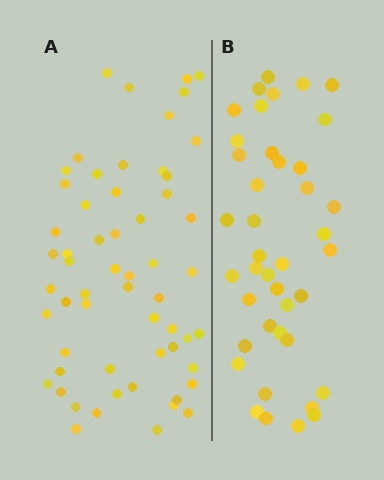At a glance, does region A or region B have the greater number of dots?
Region A (the left region) has more dots.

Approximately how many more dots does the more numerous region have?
Region A has approximately 15 more dots than region B.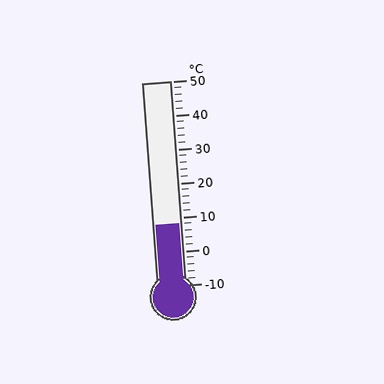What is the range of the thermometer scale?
The thermometer scale ranges from -10°C to 50°C.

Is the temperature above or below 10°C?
The temperature is below 10°C.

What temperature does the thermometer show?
The thermometer shows approximately 8°C.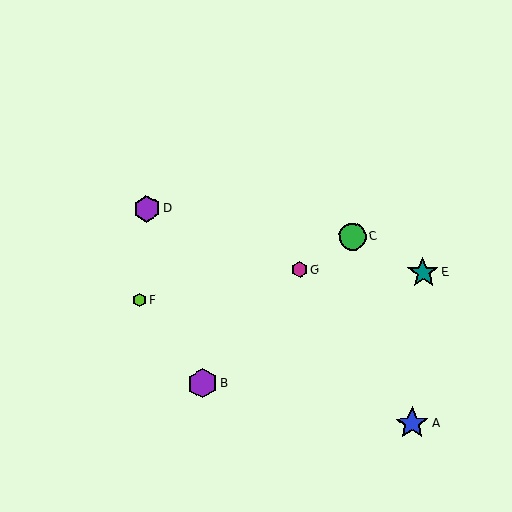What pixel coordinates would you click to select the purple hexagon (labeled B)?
Click at (202, 383) to select the purple hexagon B.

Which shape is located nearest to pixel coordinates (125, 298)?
The lime hexagon (labeled F) at (140, 300) is nearest to that location.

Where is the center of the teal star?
The center of the teal star is at (423, 273).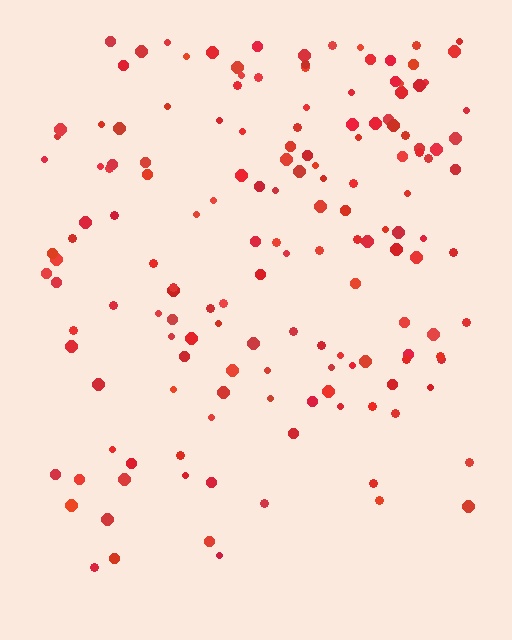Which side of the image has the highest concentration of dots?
The top.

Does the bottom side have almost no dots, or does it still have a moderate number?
Still a moderate number, just noticeably fewer than the top.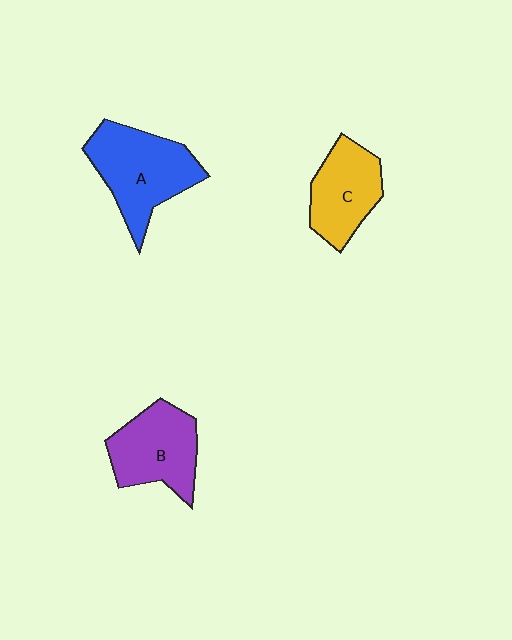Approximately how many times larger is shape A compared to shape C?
Approximately 1.3 times.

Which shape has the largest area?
Shape A (blue).